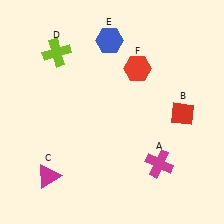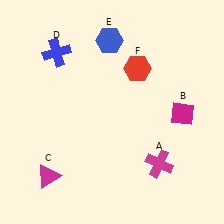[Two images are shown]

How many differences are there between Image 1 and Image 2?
There are 2 differences between the two images.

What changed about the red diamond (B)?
In Image 1, B is red. In Image 2, it changed to magenta.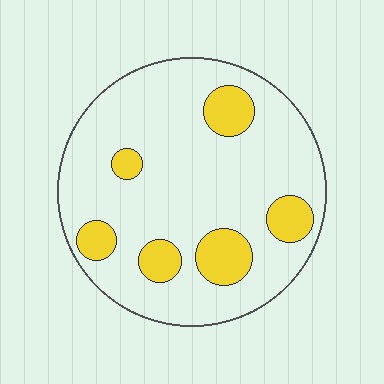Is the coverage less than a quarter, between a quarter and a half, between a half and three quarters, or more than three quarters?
Less than a quarter.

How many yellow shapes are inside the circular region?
6.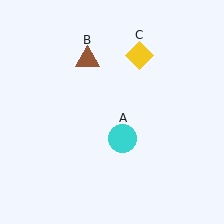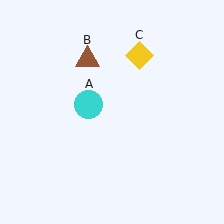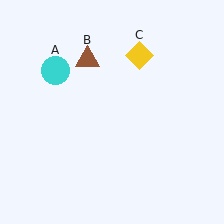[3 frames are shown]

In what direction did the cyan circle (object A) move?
The cyan circle (object A) moved up and to the left.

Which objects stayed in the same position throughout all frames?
Brown triangle (object B) and yellow diamond (object C) remained stationary.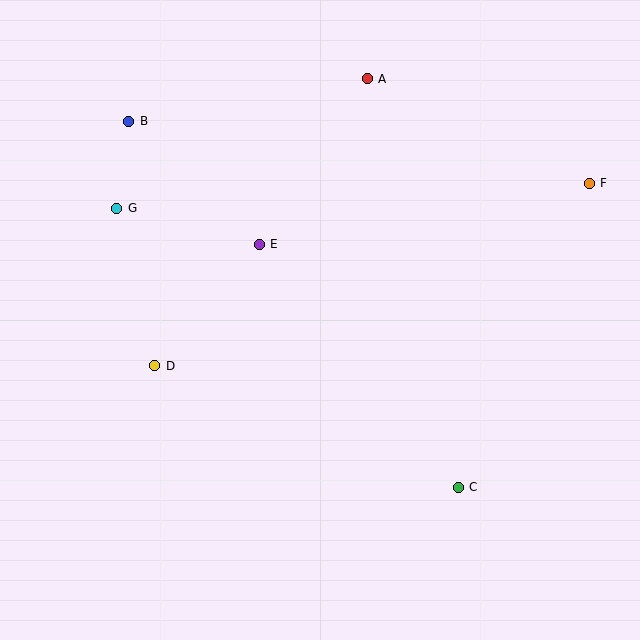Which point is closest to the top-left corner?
Point B is closest to the top-left corner.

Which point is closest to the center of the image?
Point E at (259, 244) is closest to the center.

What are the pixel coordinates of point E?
Point E is at (259, 244).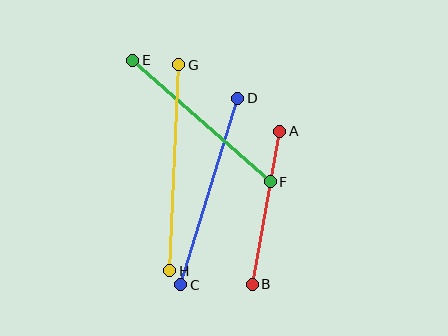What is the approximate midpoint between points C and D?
The midpoint is at approximately (209, 191) pixels.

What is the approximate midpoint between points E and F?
The midpoint is at approximately (202, 121) pixels.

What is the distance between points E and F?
The distance is approximately 184 pixels.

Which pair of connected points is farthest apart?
Points G and H are farthest apart.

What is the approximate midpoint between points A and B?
The midpoint is at approximately (266, 208) pixels.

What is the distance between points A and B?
The distance is approximately 156 pixels.